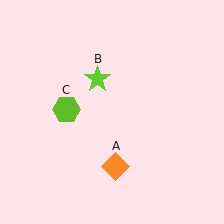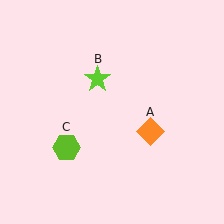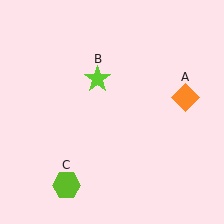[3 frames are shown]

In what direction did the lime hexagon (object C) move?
The lime hexagon (object C) moved down.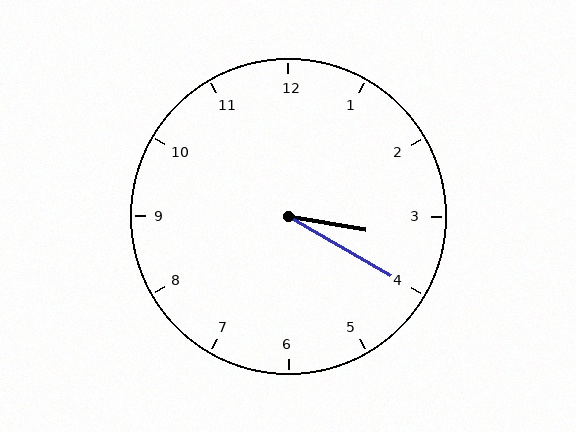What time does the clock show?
3:20.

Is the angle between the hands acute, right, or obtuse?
It is acute.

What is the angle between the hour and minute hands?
Approximately 20 degrees.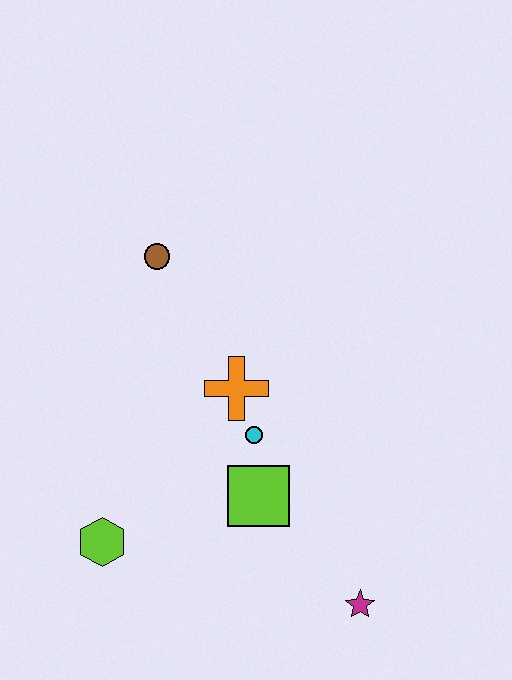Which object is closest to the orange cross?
The cyan circle is closest to the orange cross.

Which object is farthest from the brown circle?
The magenta star is farthest from the brown circle.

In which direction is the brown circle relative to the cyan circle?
The brown circle is above the cyan circle.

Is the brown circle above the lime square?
Yes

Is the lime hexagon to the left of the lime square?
Yes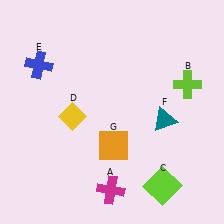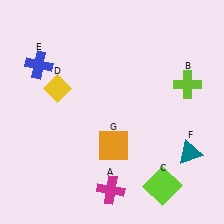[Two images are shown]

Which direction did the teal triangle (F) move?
The teal triangle (F) moved down.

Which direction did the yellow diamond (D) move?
The yellow diamond (D) moved up.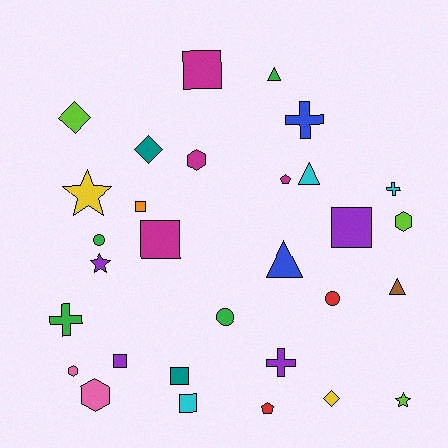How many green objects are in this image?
There are 4 green objects.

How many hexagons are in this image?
There are 4 hexagons.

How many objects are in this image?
There are 30 objects.